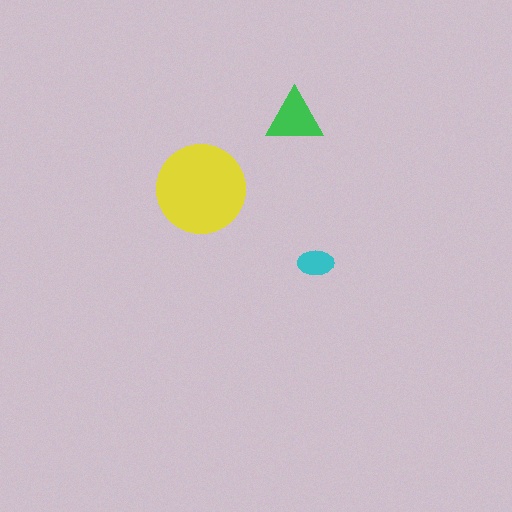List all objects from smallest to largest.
The cyan ellipse, the green triangle, the yellow circle.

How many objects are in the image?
There are 3 objects in the image.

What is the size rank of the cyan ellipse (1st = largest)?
3rd.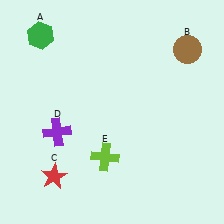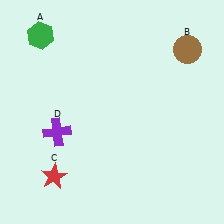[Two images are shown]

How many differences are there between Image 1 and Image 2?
There is 1 difference between the two images.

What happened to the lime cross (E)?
The lime cross (E) was removed in Image 2. It was in the bottom-left area of Image 1.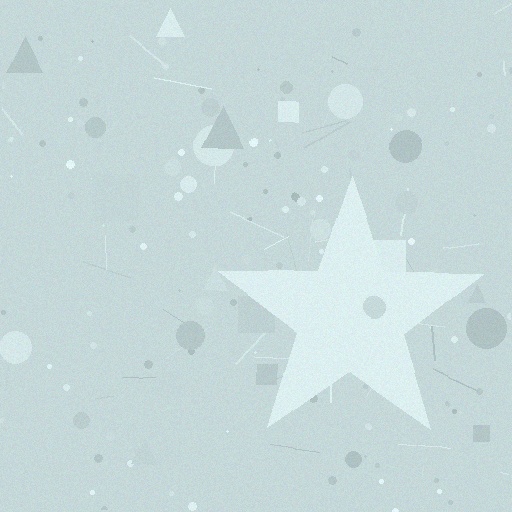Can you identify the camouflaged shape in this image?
The camouflaged shape is a star.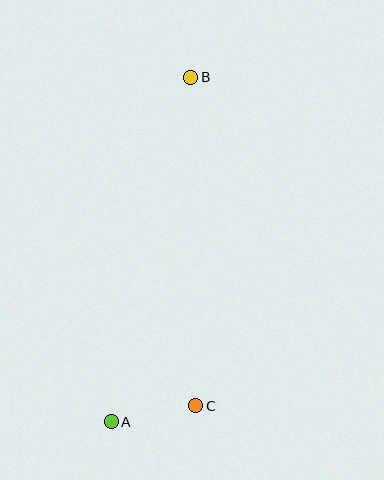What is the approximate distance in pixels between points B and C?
The distance between B and C is approximately 328 pixels.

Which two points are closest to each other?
Points A and C are closest to each other.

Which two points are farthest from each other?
Points A and B are farthest from each other.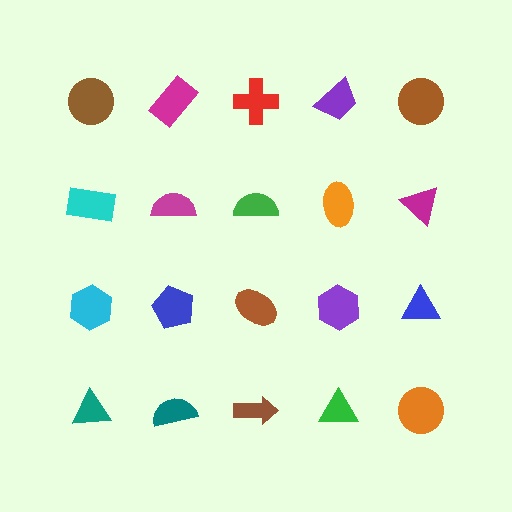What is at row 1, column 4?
A purple trapezoid.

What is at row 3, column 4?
A purple hexagon.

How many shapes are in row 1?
5 shapes.